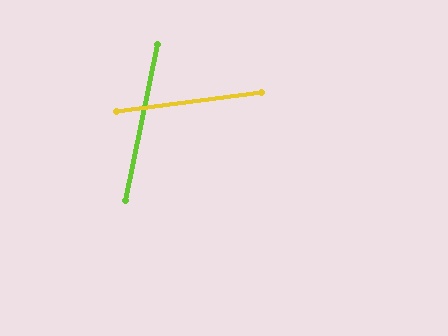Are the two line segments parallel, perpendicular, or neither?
Neither parallel nor perpendicular — they differ by about 71°.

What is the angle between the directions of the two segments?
Approximately 71 degrees.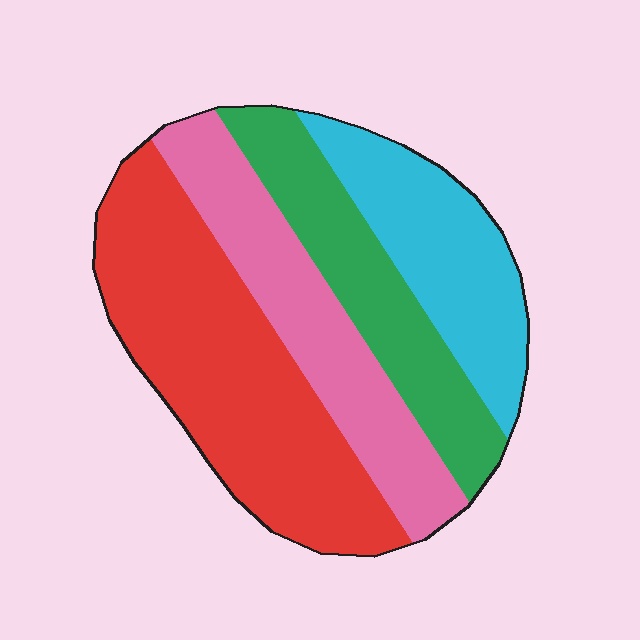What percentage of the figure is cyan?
Cyan takes up between a sixth and a third of the figure.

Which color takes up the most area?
Red, at roughly 35%.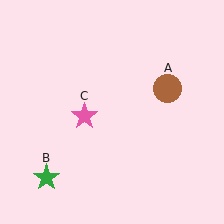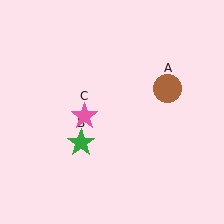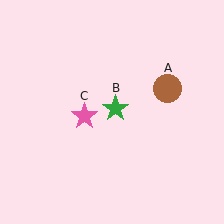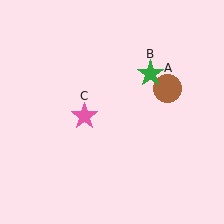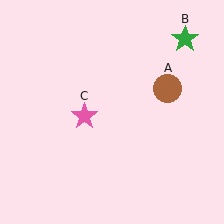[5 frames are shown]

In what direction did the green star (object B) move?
The green star (object B) moved up and to the right.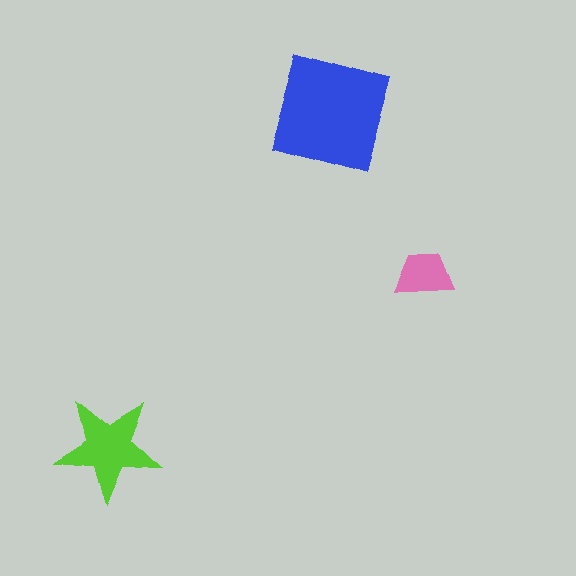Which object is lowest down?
The lime star is bottommost.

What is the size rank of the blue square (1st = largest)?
1st.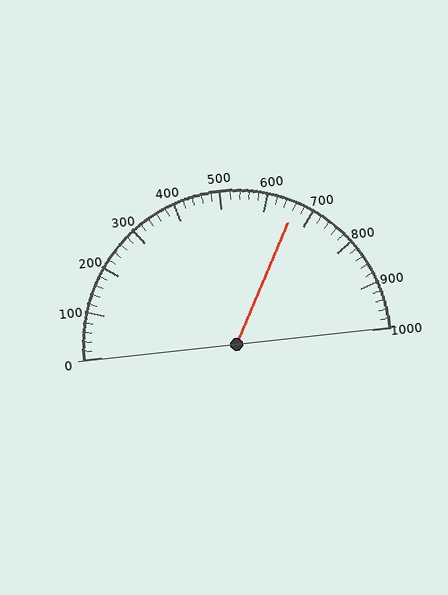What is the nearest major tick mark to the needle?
The nearest major tick mark is 700.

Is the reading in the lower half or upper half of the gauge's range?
The reading is in the upper half of the range (0 to 1000).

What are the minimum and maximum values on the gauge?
The gauge ranges from 0 to 1000.